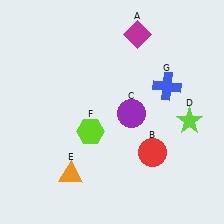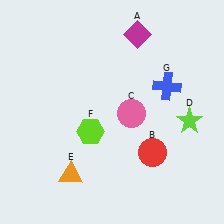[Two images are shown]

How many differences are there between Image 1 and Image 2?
There is 1 difference between the two images.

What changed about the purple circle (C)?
In Image 1, C is purple. In Image 2, it changed to pink.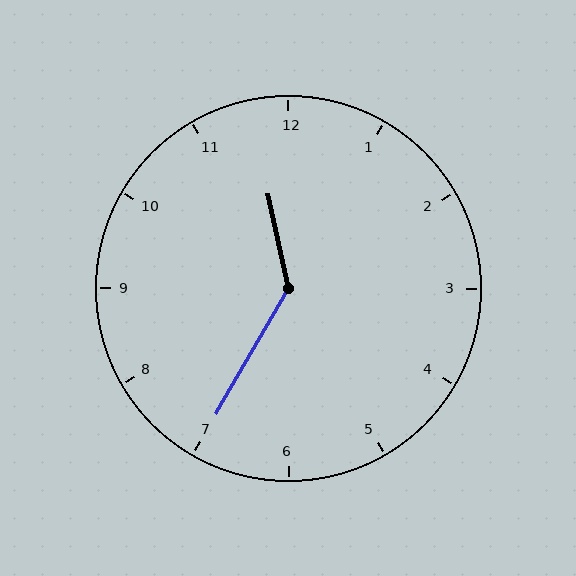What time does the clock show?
11:35.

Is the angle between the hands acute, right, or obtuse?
It is obtuse.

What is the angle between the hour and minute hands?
Approximately 138 degrees.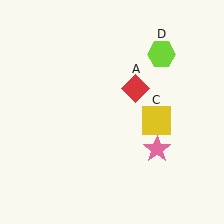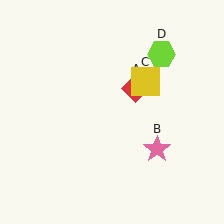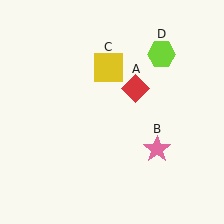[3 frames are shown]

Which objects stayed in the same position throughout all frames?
Red diamond (object A) and pink star (object B) and lime hexagon (object D) remained stationary.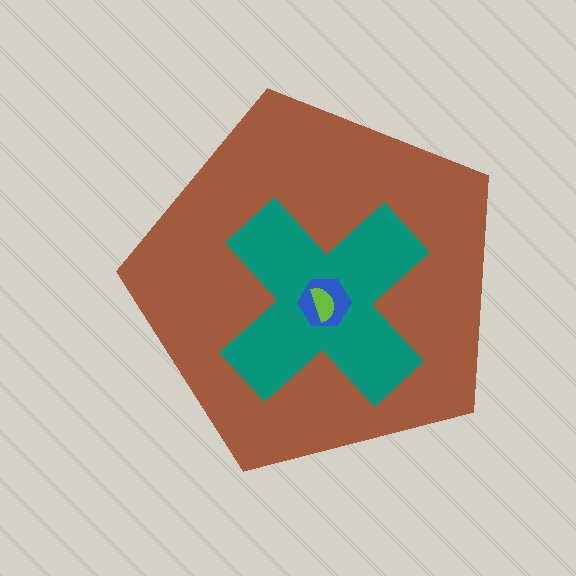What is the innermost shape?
The lime semicircle.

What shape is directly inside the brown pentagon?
The teal cross.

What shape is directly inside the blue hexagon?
The lime semicircle.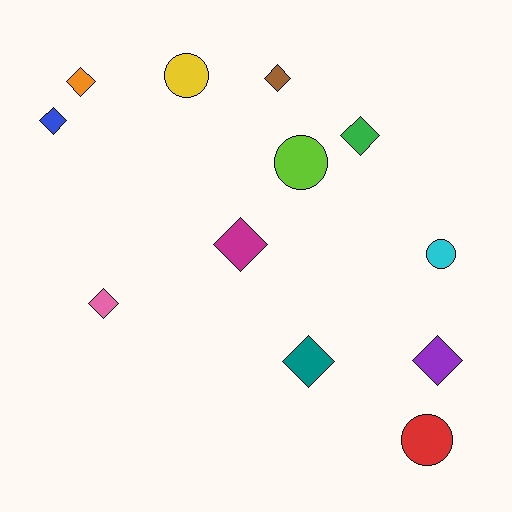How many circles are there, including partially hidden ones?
There are 4 circles.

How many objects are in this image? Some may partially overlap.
There are 12 objects.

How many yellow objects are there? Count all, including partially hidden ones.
There is 1 yellow object.